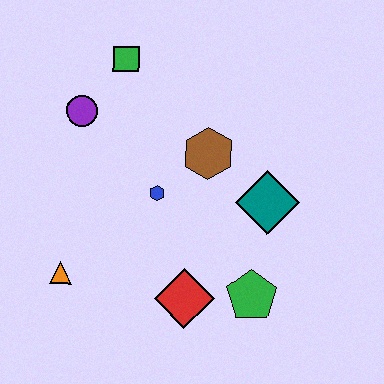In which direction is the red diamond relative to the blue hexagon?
The red diamond is below the blue hexagon.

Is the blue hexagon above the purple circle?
No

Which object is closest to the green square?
The purple circle is closest to the green square.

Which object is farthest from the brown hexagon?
The orange triangle is farthest from the brown hexagon.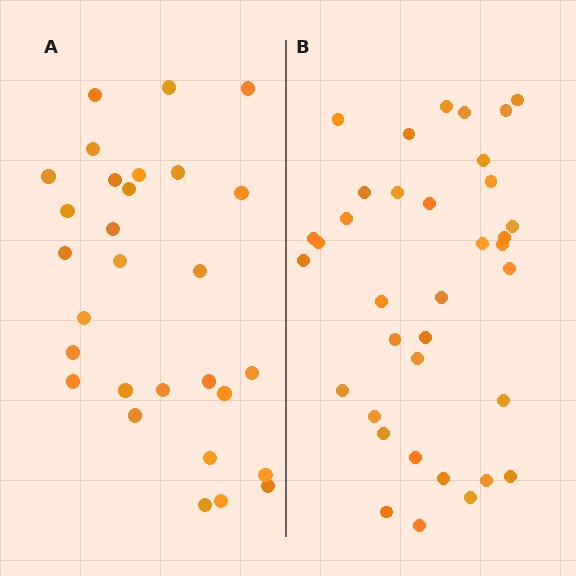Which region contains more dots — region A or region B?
Region B (the right region) has more dots.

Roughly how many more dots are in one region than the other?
Region B has roughly 8 or so more dots than region A.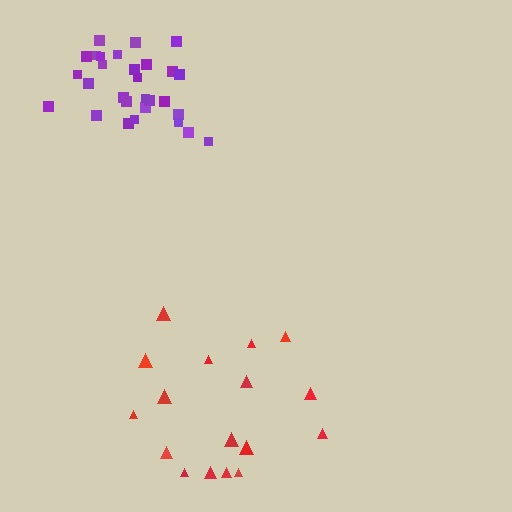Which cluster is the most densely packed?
Purple.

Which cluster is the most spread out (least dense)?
Red.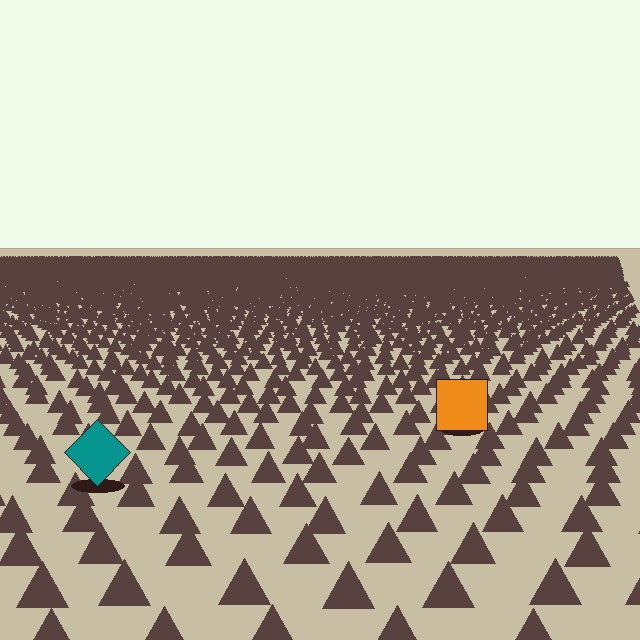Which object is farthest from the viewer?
The orange square is farthest from the viewer. It appears smaller and the ground texture around it is denser.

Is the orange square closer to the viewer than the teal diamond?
No. The teal diamond is closer — you can tell from the texture gradient: the ground texture is coarser near it.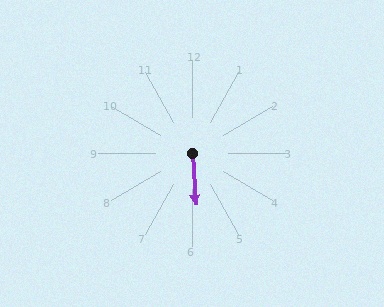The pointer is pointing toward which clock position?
Roughly 6 o'clock.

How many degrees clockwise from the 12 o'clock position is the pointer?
Approximately 176 degrees.